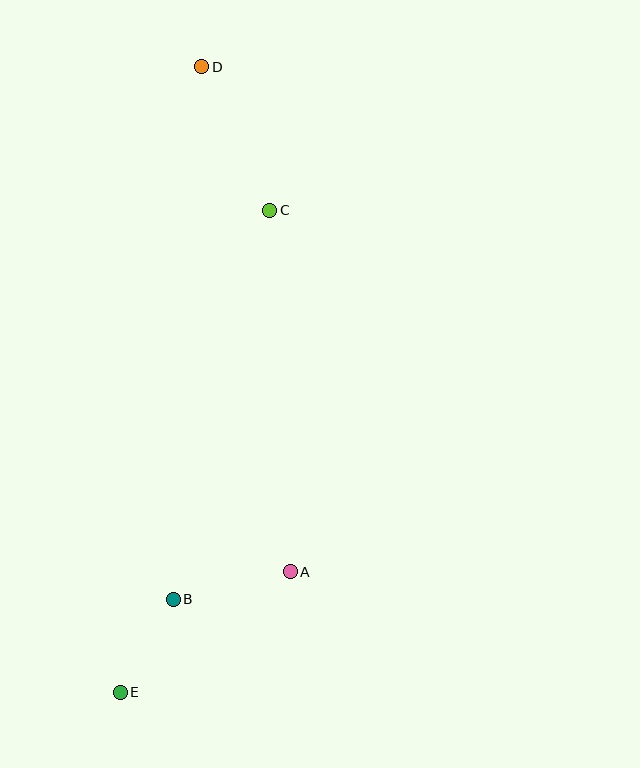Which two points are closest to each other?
Points B and E are closest to each other.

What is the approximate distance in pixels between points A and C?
The distance between A and C is approximately 362 pixels.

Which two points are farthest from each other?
Points D and E are farthest from each other.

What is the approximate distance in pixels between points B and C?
The distance between B and C is approximately 401 pixels.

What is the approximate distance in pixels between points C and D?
The distance between C and D is approximately 159 pixels.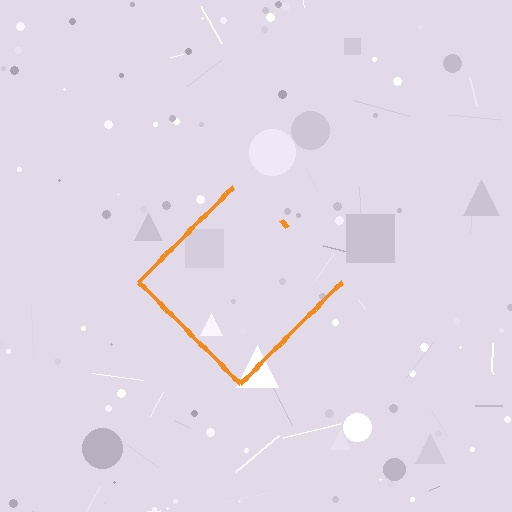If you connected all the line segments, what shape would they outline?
They would outline a diamond.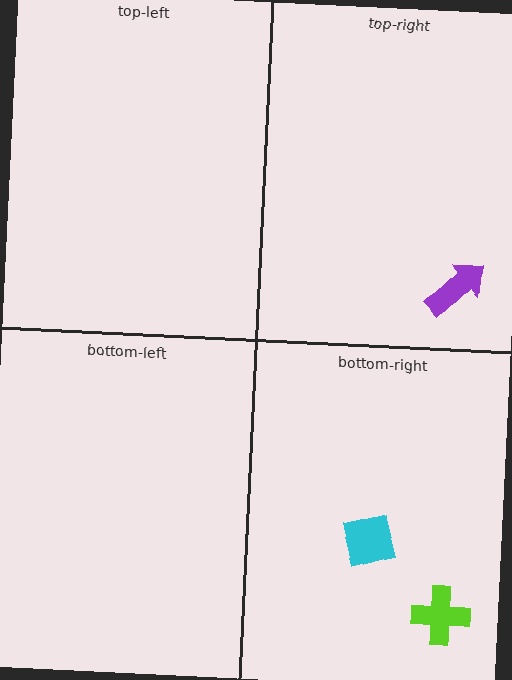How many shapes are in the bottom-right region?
2.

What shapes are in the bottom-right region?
The cyan square, the lime cross.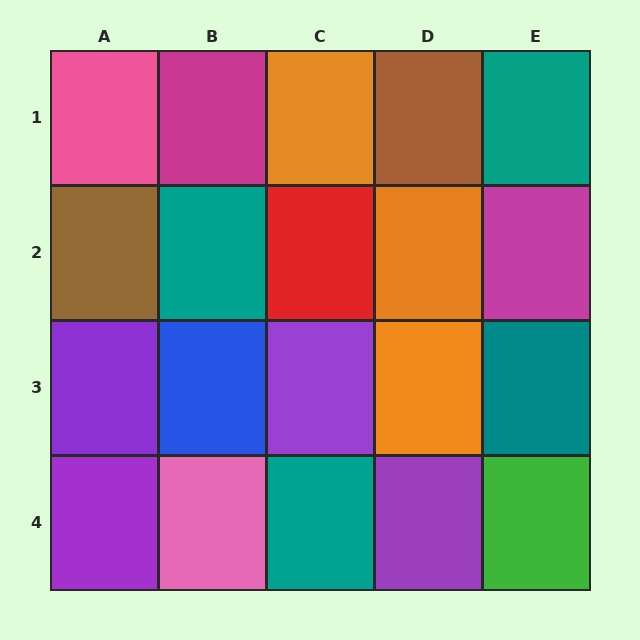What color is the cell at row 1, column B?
Magenta.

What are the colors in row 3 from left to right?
Purple, blue, purple, orange, teal.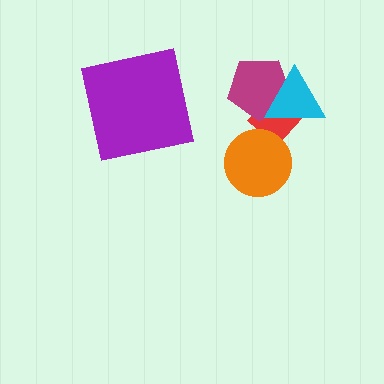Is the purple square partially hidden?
No, no other shape covers it.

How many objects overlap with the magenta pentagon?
2 objects overlap with the magenta pentagon.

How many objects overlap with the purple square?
0 objects overlap with the purple square.